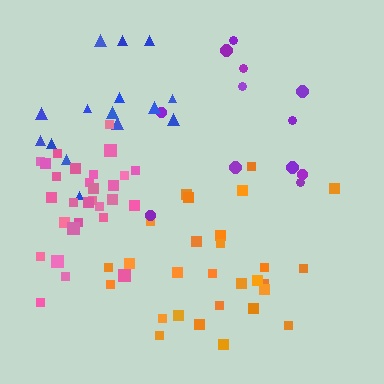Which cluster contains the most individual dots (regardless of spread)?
Pink (29).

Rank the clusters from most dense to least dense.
pink, orange, blue, purple.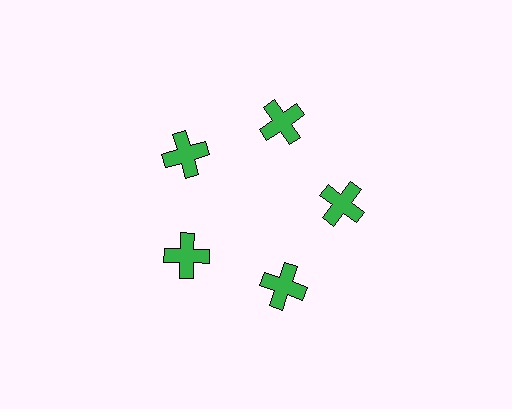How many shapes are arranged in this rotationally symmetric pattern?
There are 5 shapes, arranged in 5 groups of 1.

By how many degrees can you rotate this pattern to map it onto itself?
The pattern maps onto itself every 72 degrees of rotation.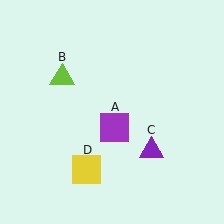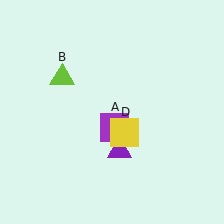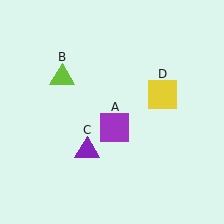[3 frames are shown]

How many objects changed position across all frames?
2 objects changed position: purple triangle (object C), yellow square (object D).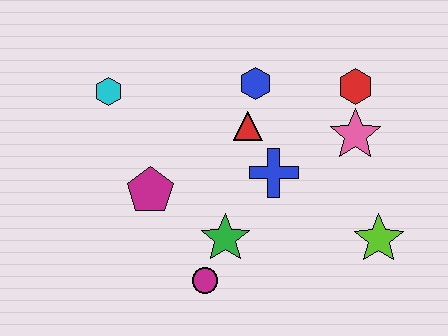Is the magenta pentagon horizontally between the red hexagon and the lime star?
No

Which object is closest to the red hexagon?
The pink star is closest to the red hexagon.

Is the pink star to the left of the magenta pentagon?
No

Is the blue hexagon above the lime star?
Yes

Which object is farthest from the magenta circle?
The red hexagon is farthest from the magenta circle.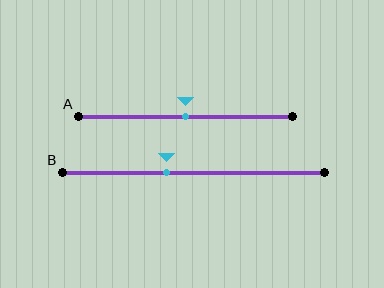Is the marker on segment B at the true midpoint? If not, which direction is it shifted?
No, the marker on segment B is shifted to the left by about 10% of the segment length.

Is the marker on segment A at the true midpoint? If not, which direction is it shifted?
Yes, the marker on segment A is at the true midpoint.